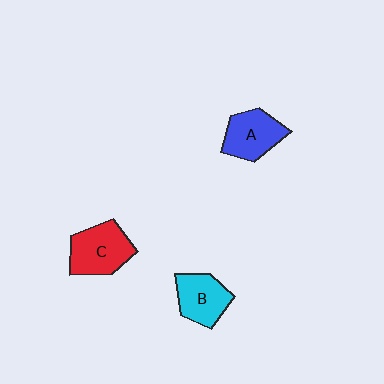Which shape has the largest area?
Shape C (red).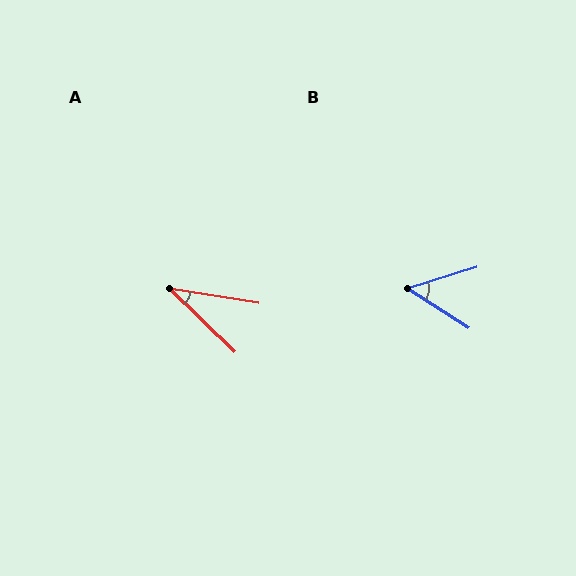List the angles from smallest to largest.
A (34°), B (49°).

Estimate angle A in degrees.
Approximately 34 degrees.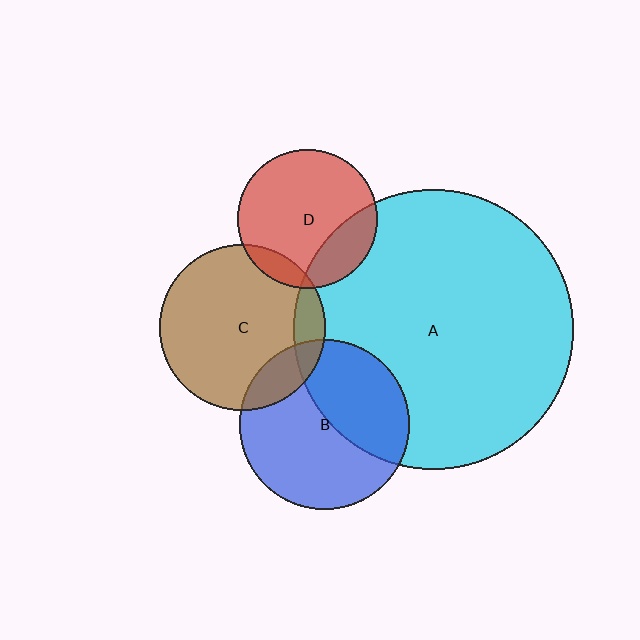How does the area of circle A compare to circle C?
Approximately 2.8 times.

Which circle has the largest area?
Circle A (cyan).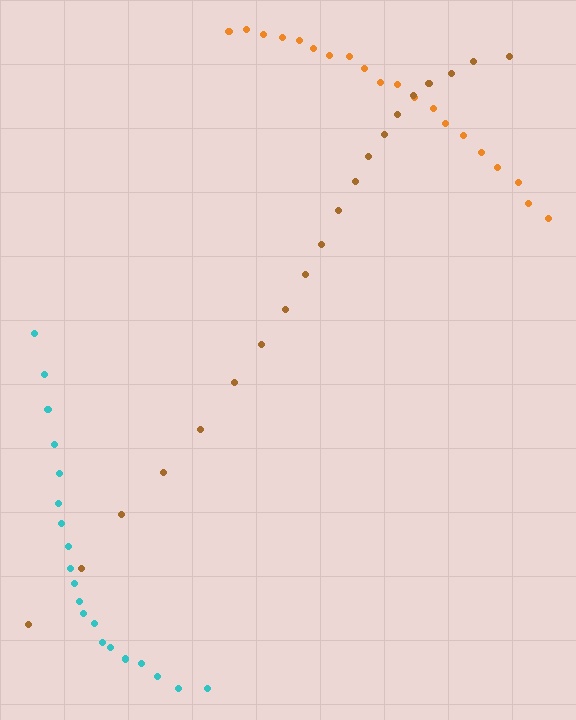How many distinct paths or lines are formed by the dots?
There are 3 distinct paths.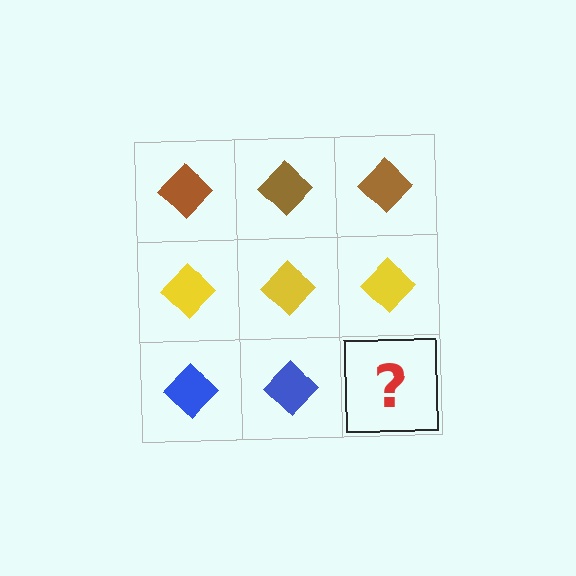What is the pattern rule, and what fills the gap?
The rule is that each row has a consistent color. The gap should be filled with a blue diamond.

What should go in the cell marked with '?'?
The missing cell should contain a blue diamond.